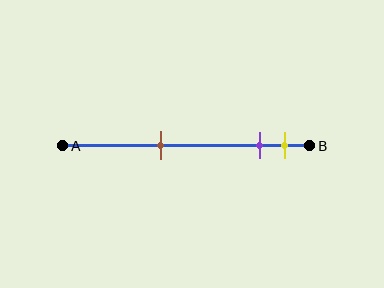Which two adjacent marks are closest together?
The purple and yellow marks are the closest adjacent pair.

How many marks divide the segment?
There are 3 marks dividing the segment.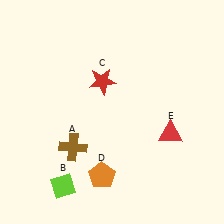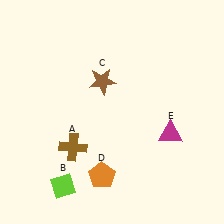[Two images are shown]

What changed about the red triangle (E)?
In Image 1, E is red. In Image 2, it changed to magenta.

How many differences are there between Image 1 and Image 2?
There are 2 differences between the two images.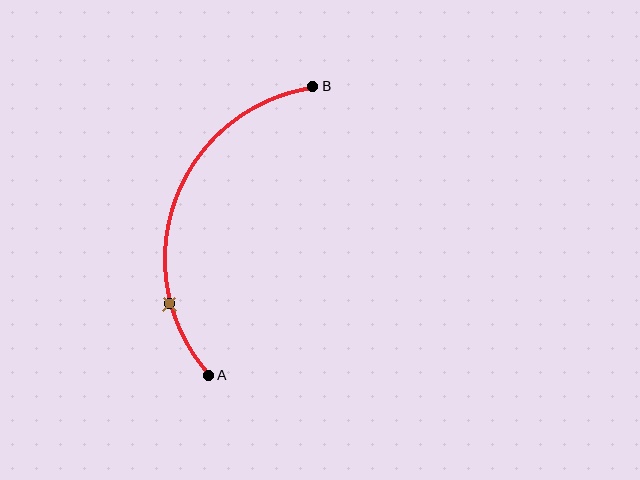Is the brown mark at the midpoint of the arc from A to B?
No. The brown mark lies on the arc but is closer to endpoint A. The arc midpoint would be at the point on the curve equidistant along the arc from both A and B.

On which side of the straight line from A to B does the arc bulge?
The arc bulges to the left of the straight line connecting A and B.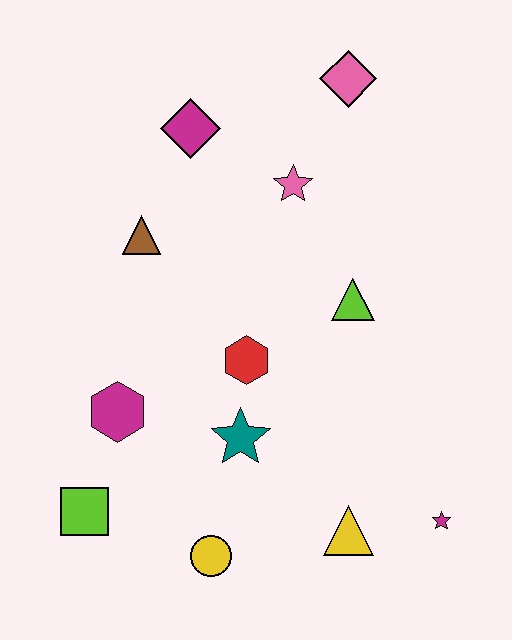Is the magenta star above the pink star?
No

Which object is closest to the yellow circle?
The teal star is closest to the yellow circle.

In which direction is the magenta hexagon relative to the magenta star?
The magenta hexagon is to the left of the magenta star.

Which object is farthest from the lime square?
The pink diamond is farthest from the lime square.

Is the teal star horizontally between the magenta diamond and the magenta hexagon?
No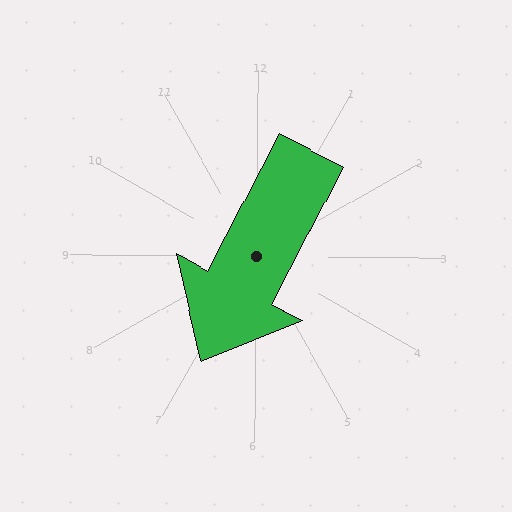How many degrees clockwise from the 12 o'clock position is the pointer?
Approximately 207 degrees.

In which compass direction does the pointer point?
Southwest.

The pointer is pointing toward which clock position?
Roughly 7 o'clock.